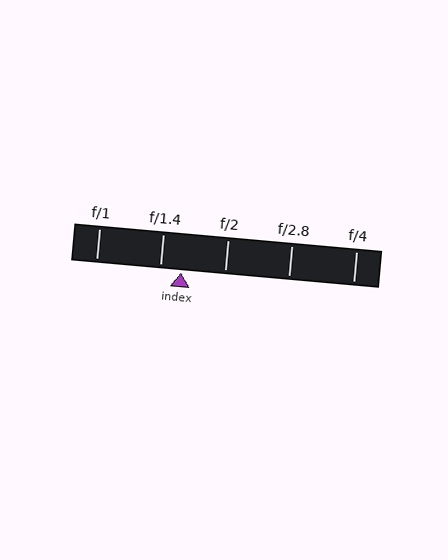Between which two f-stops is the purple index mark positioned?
The index mark is between f/1.4 and f/2.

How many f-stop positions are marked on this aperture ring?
There are 5 f-stop positions marked.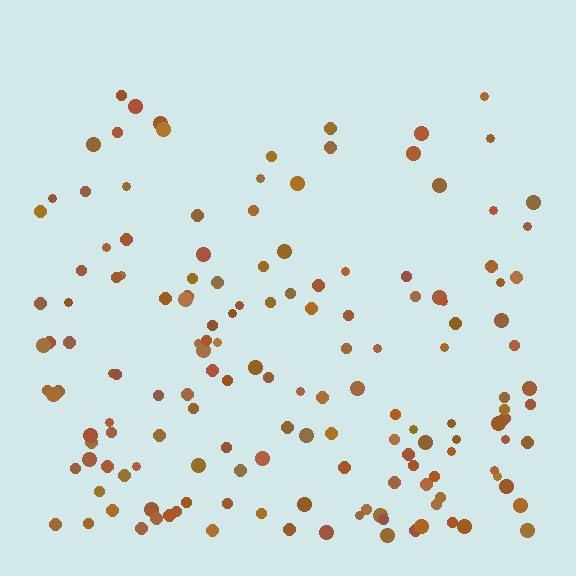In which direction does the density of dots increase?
From top to bottom, with the bottom side densest.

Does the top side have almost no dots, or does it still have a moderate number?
Still a moderate number, just noticeably fewer than the bottom.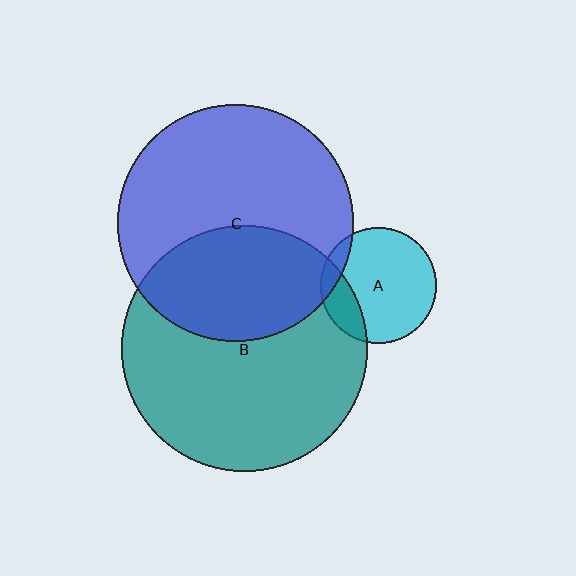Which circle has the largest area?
Circle B (teal).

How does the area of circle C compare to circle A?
Approximately 4.1 times.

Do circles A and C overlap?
Yes.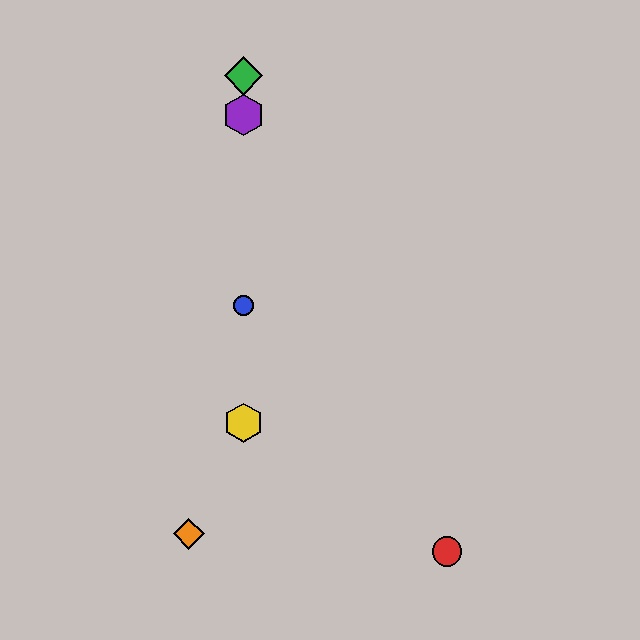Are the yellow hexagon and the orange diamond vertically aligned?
No, the yellow hexagon is at x≈243 and the orange diamond is at x≈189.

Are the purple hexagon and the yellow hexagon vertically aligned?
Yes, both are at x≈243.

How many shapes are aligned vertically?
4 shapes (the blue circle, the green diamond, the yellow hexagon, the purple hexagon) are aligned vertically.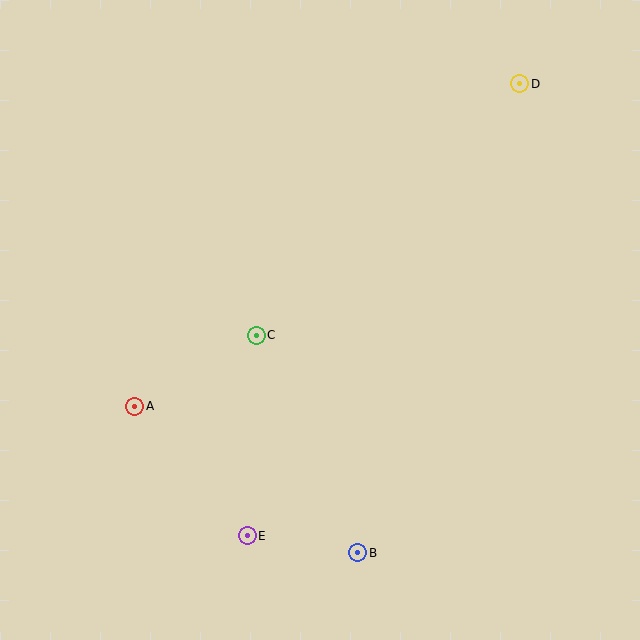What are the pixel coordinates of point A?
Point A is at (135, 407).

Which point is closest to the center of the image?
Point C at (256, 335) is closest to the center.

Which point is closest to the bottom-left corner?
Point E is closest to the bottom-left corner.